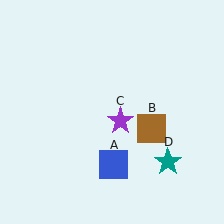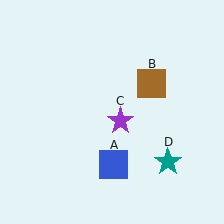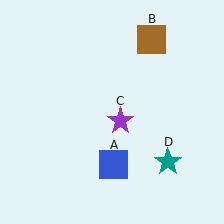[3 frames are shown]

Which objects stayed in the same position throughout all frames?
Blue square (object A) and purple star (object C) and teal star (object D) remained stationary.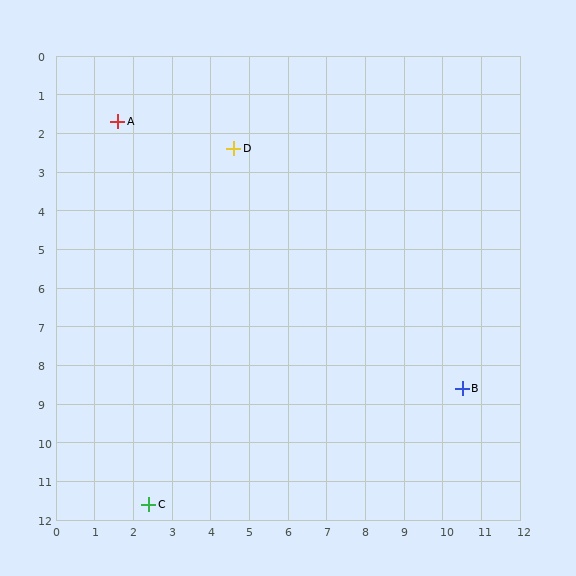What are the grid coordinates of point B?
Point B is at approximately (10.5, 8.6).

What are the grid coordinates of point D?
Point D is at approximately (4.6, 2.4).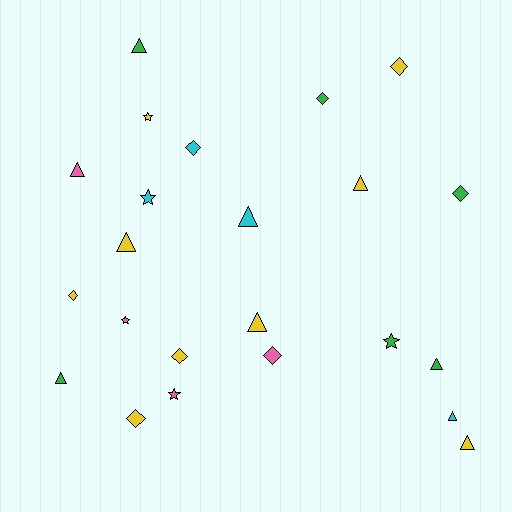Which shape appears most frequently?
Triangle, with 10 objects.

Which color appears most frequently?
Yellow, with 9 objects.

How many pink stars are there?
There are 2 pink stars.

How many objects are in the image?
There are 23 objects.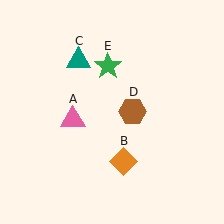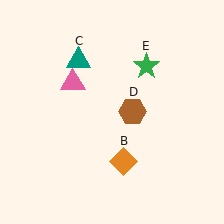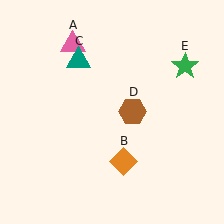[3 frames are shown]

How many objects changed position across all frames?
2 objects changed position: pink triangle (object A), green star (object E).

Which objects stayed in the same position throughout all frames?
Orange diamond (object B) and teal triangle (object C) and brown hexagon (object D) remained stationary.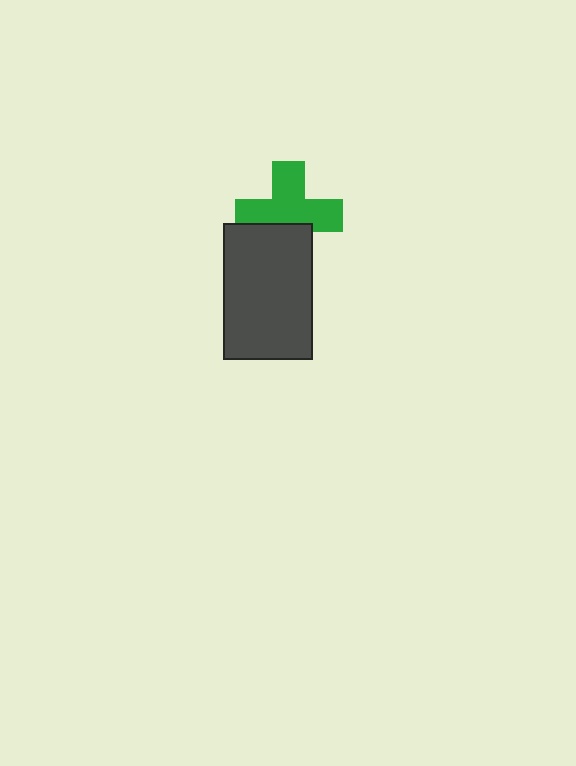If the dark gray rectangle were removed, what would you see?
You would see the complete green cross.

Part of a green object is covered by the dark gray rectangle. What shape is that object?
It is a cross.